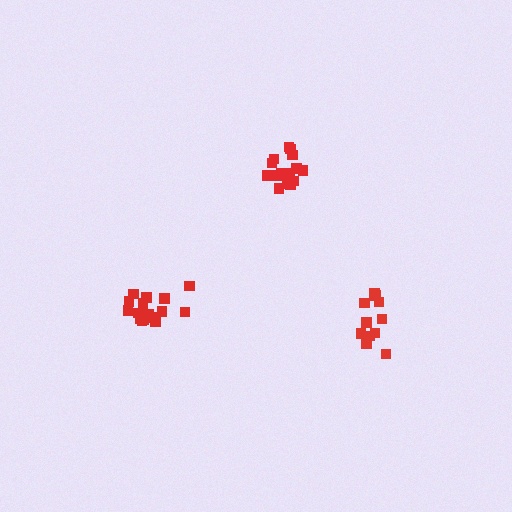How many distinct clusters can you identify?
There are 3 distinct clusters.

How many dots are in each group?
Group 1: 11 dots, Group 2: 16 dots, Group 3: 16 dots (43 total).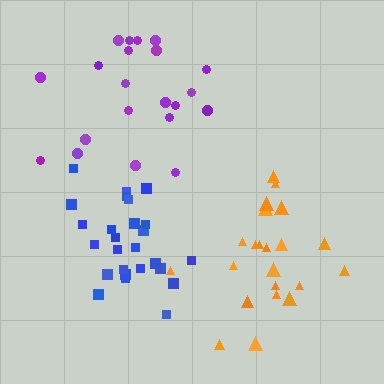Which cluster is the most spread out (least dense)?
Purple.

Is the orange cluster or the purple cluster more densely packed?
Orange.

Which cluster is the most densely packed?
Blue.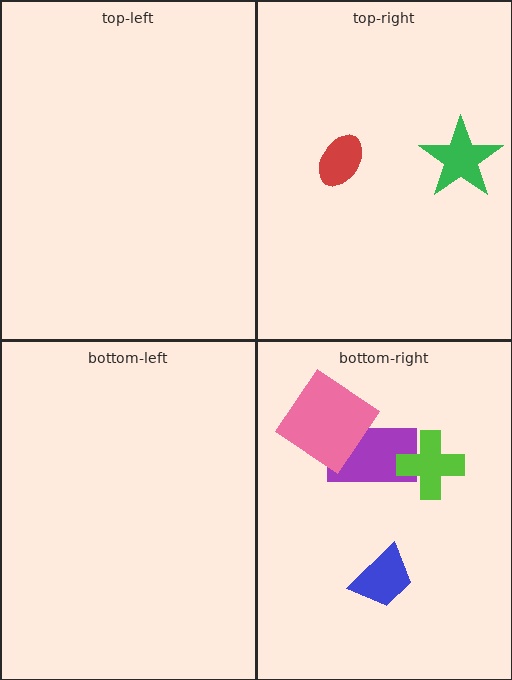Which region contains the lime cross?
The bottom-right region.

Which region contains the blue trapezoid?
The bottom-right region.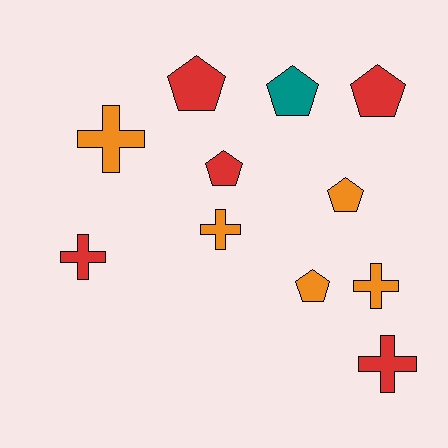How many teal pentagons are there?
There is 1 teal pentagon.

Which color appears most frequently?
Red, with 5 objects.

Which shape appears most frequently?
Pentagon, with 6 objects.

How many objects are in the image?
There are 11 objects.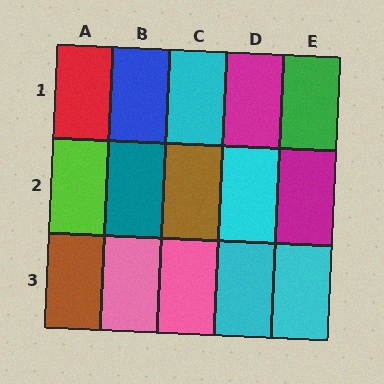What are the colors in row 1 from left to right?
Red, blue, cyan, magenta, green.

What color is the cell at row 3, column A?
Brown.